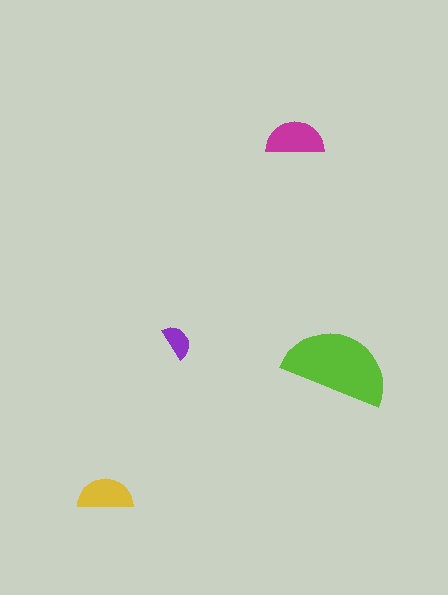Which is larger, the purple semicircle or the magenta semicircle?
The magenta one.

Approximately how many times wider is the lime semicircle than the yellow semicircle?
About 2 times wider.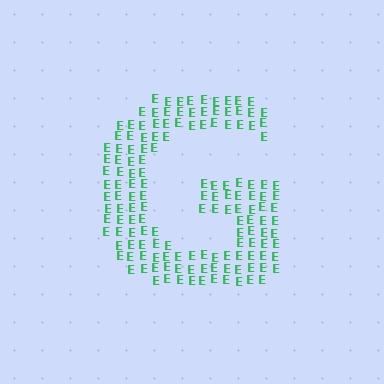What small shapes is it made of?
It is made of small letter E's.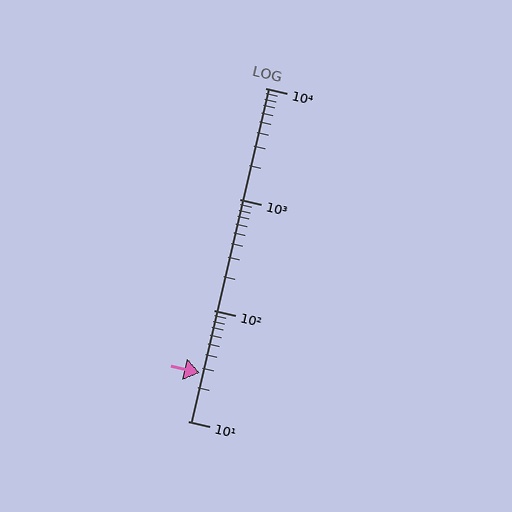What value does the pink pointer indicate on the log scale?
The pointer indicates approximately 27.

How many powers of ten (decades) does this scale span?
The scale spans 3 decades, from 10 to 10000.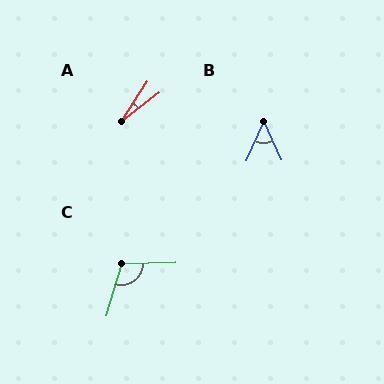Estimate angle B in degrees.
Approximately 48 degrees.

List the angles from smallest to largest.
A (19°), B (48°), C (109°).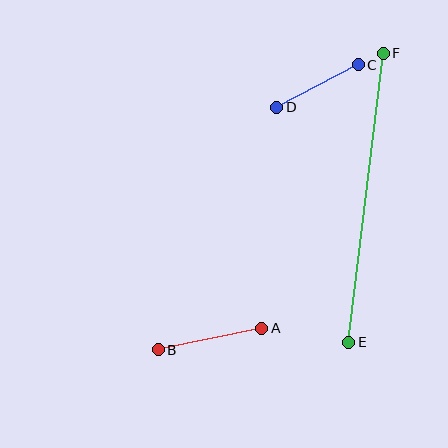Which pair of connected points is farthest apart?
Points E and F are farthest apart.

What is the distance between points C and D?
The distance is approximately 92 pixels.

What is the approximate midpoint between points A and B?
The midpoint is at approximately (210, 339) pixels.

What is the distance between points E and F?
The distance is approximately 291 pixels.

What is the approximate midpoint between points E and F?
The midpoint is at approximately (366, 198) pixels.